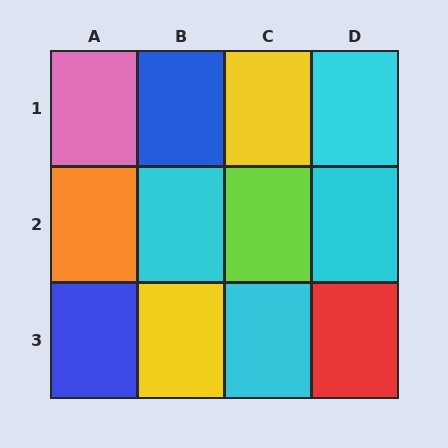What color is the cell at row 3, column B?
Yellow.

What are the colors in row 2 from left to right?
Orange, cyan, lime, cyan.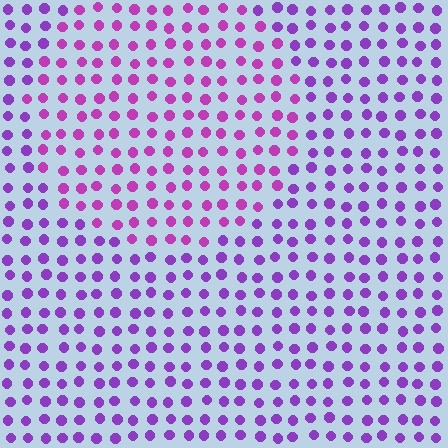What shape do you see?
I see a circle.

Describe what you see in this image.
The image is filled with small purple elements in a uniform arrangement. A circle-shaped region is visible where the elements are tinted to a slightly different hue, forming a subtle color boundary.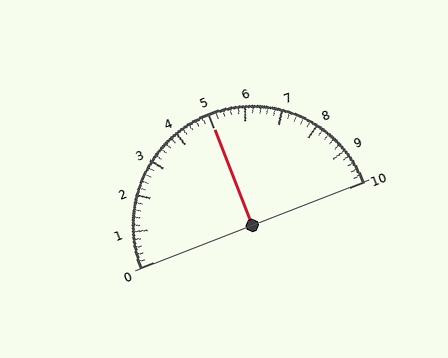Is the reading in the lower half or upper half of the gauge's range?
The reading is in the upper half of the range (0 to 10).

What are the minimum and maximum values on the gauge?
The gauge ranges from 0 to 10.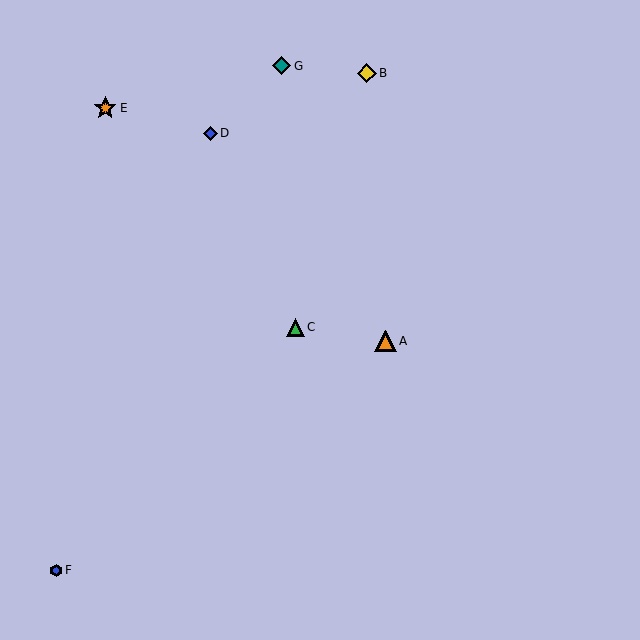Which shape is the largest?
The orange star (labeled E) is the largest.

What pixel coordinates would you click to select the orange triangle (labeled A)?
Click at (385, 341) to select the orange triangle A.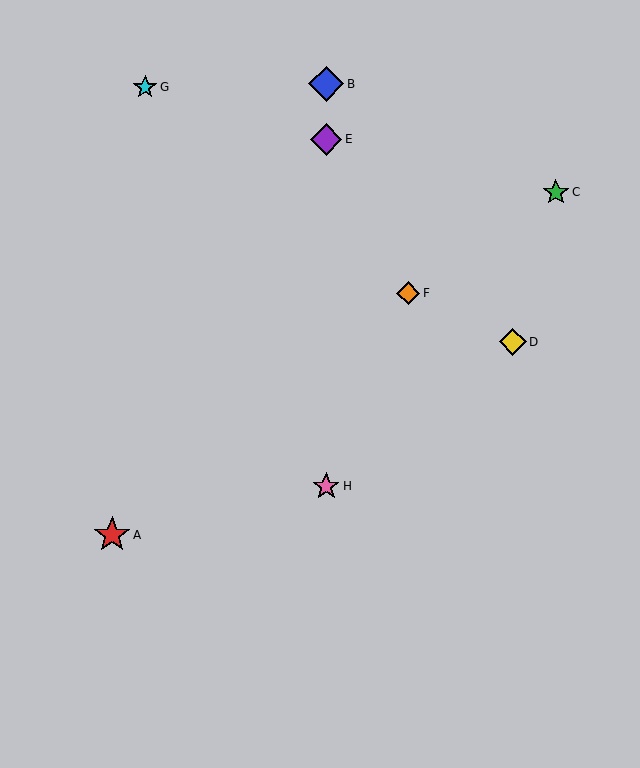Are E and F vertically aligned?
No, E is at x≈326 and F is at x≈408.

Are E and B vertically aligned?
Yes, both are at x≈326.